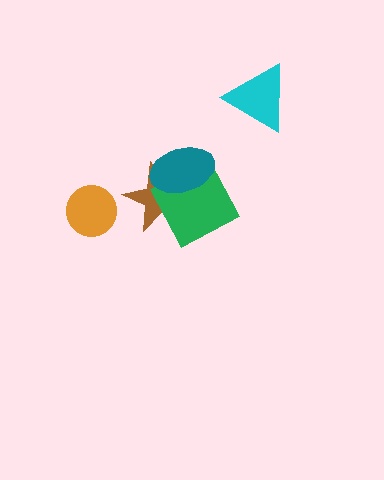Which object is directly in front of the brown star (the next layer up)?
The green diamond is directly in front of the brown star.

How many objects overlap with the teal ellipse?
2 objects overlap with the teal ellipse.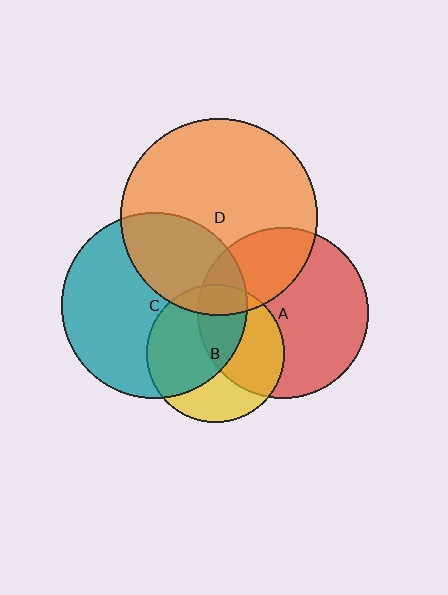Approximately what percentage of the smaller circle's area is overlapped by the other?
Approximately 45%.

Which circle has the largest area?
Circle D (orange).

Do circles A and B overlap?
Yes.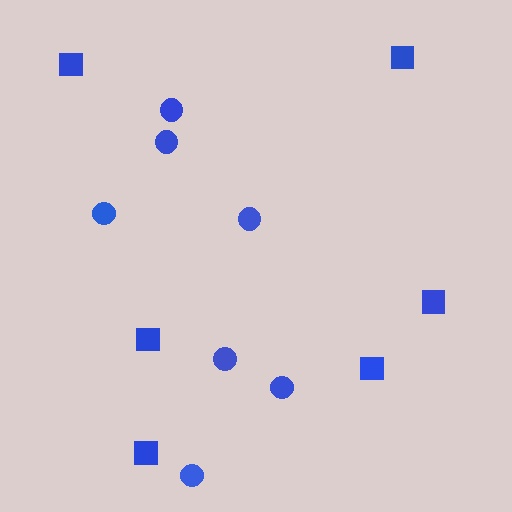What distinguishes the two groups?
There are 2 groups: one group of squares (6) and one group of circles (7).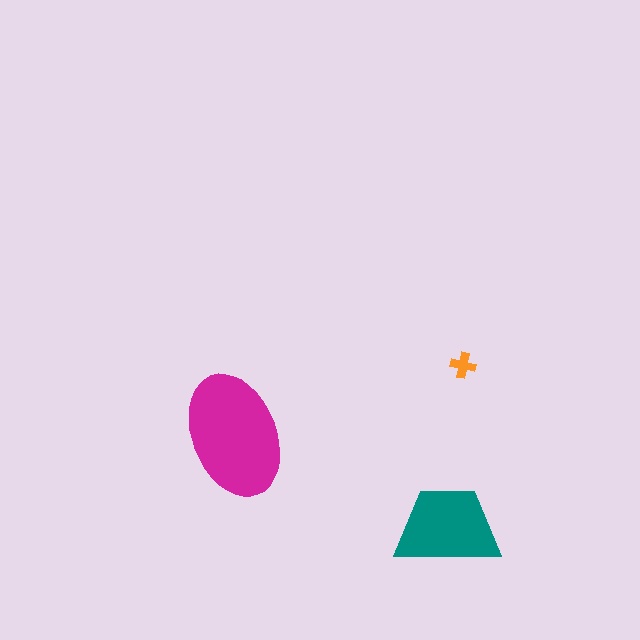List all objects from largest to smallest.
The magenta ellipse, the teal trapezoid, the orange cross.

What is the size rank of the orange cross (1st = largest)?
3rd.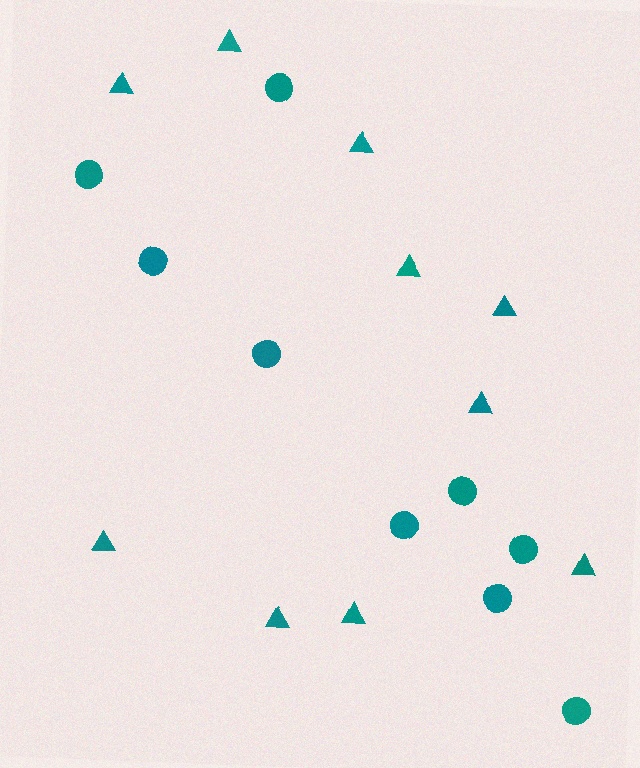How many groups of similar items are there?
There are 2 groups: one group of circles (9) and one group of triangles (10).